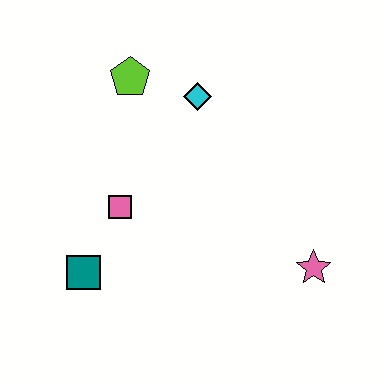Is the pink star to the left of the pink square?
No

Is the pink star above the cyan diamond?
No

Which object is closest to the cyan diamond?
The lime pentagon is closest to the cyan diamond.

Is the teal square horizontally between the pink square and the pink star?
No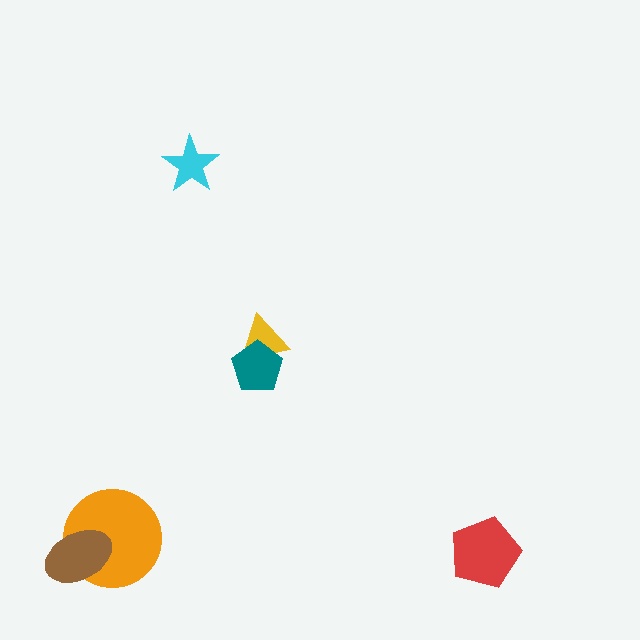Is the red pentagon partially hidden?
No, no other shape covers it.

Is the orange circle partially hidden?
Yes, it is partially covered by another shape.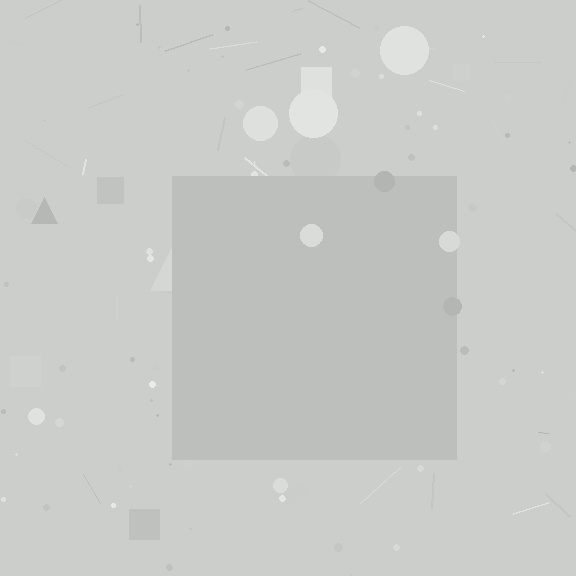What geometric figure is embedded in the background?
A square is embedded in the background.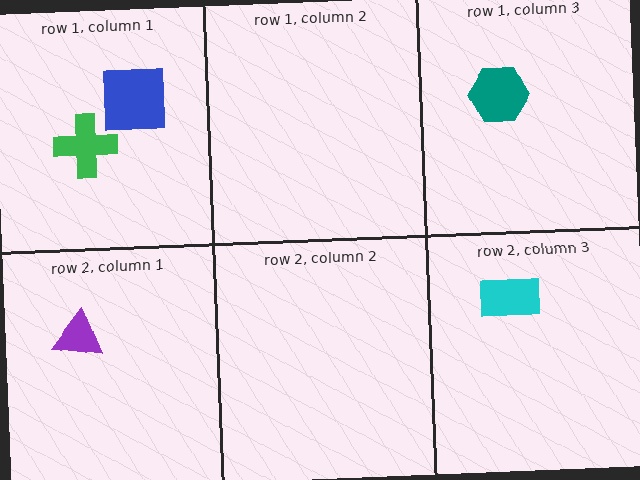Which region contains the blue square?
The row 1, column 1 region.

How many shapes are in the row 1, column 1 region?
2.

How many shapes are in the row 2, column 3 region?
1.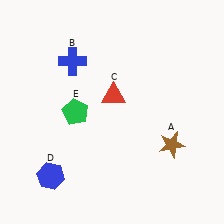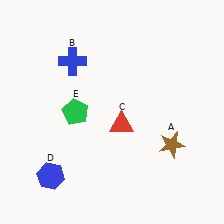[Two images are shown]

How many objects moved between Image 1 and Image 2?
1 object moved between the two images.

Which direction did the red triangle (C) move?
The red triangle (C) moved down.